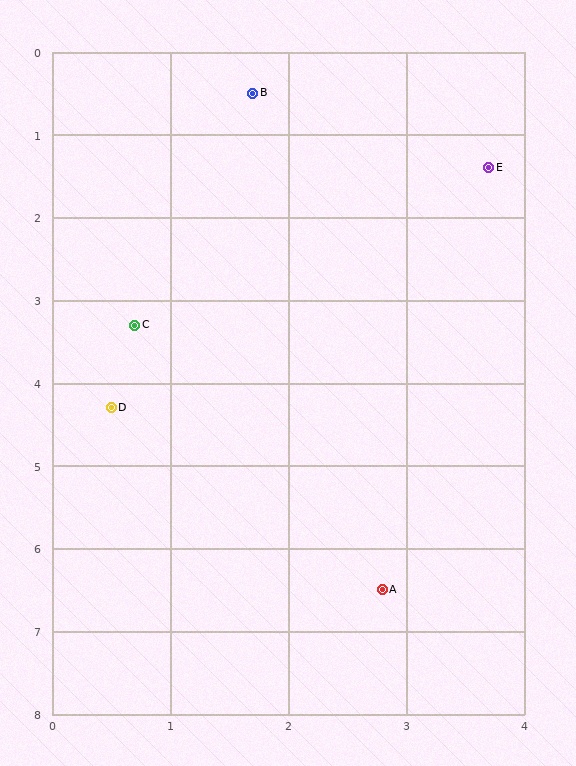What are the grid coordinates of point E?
Point E is at approximately (3.7, 1.4).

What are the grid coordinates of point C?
Point C is at approximately (0.7, 3.3).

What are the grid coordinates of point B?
Point B is at approximately (1.7, 0.5).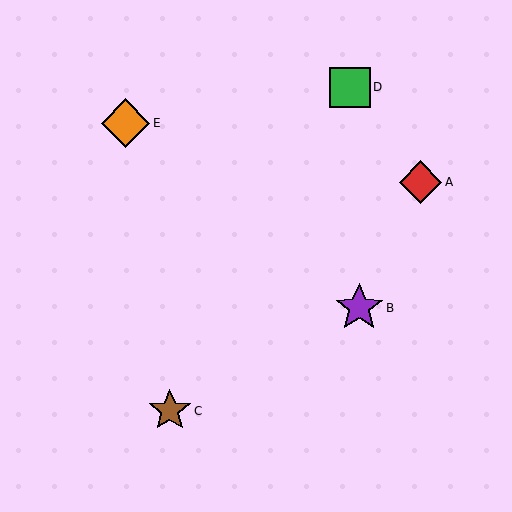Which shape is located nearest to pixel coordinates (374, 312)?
The purple star (labeled B) at (359, 308) is nearest to that location.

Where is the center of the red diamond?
The center of the red diamond is at (420, 182).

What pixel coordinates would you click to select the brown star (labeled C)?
Click at (170, 411) to select the brown star C.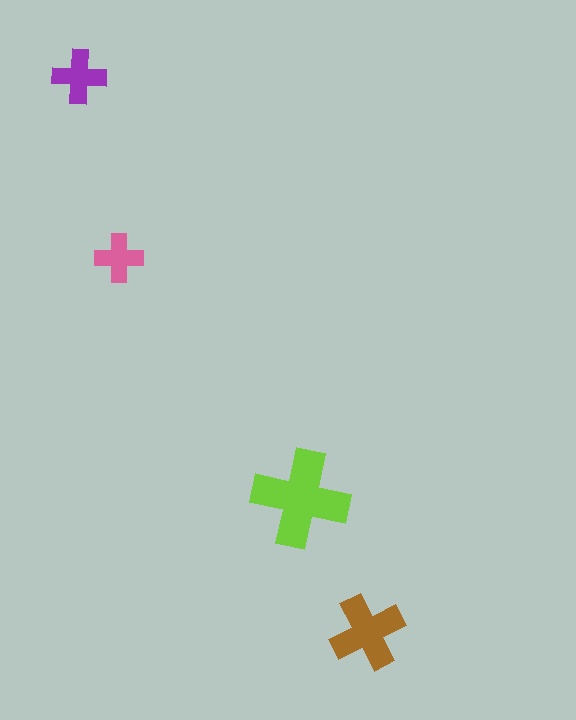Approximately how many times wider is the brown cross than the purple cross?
About 1.5 times wider.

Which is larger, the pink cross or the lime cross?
The lime one.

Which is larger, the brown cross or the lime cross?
The lime one.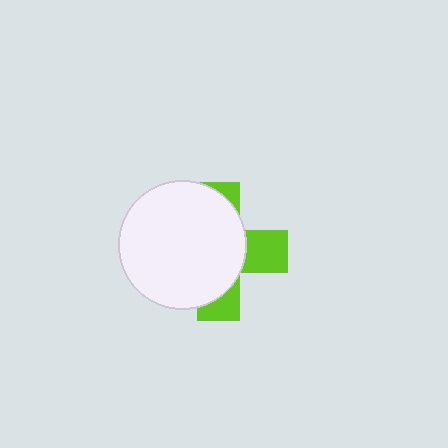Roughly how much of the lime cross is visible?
A small part of it is visible (roughly 34%).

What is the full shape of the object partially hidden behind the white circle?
The partially hidden object is a lime cross.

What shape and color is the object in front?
The object in front is a white circle.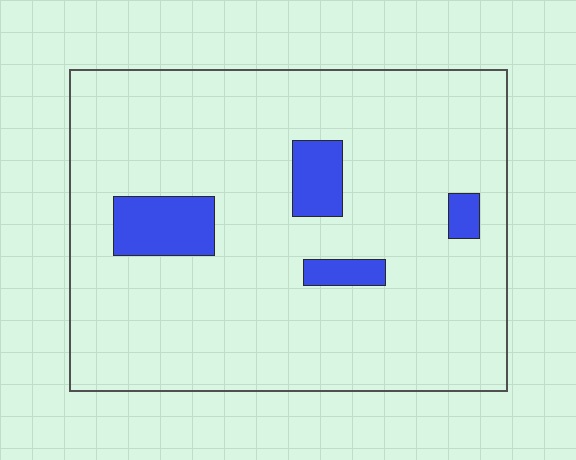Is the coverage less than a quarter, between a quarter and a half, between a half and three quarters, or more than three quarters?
Less than a quarter.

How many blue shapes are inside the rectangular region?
4.